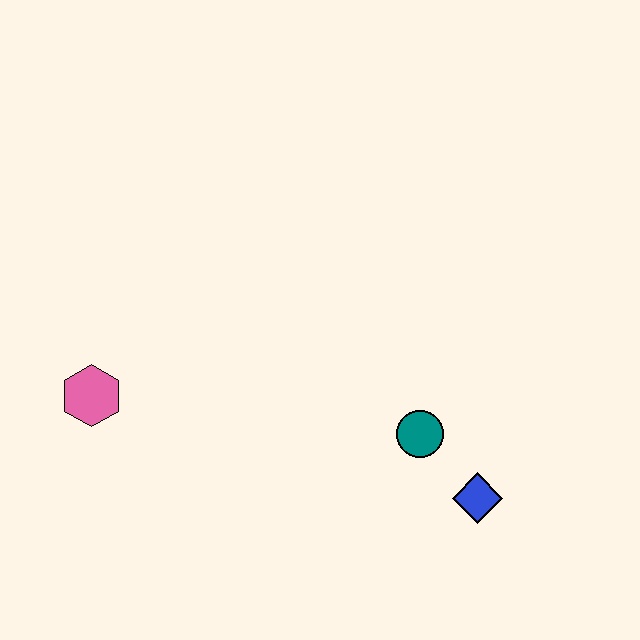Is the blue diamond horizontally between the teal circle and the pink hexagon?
No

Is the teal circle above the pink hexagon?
No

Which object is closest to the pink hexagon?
The teal circle is closest to the pink hexagon.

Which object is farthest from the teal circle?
The pink hexagon is farthest from the teal circle.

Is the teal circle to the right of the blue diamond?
No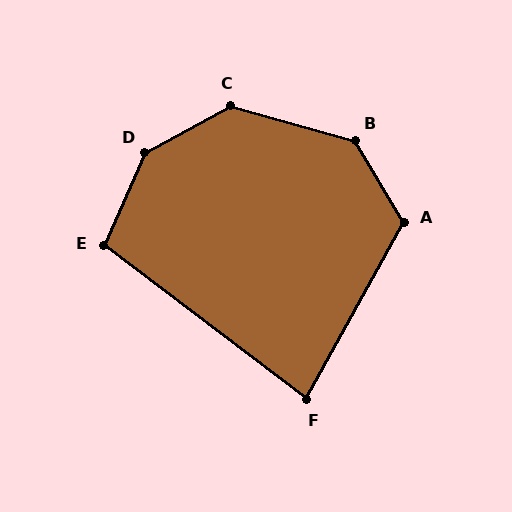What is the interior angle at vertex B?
Approximately 137 degrees (obtuse).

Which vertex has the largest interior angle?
D, at approximately 142 degrees.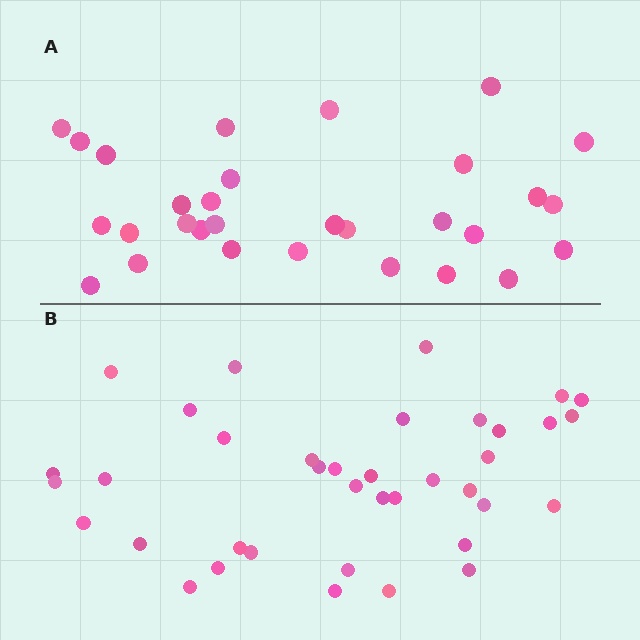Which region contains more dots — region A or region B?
Region B (the bottom region) has more dots.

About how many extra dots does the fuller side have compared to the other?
Region B has roughly 8 or so more dots than region A.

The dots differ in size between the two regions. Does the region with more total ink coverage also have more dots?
No. Region A has more total ink coverage because its dots are larger, but region B actually contains more individual dots. Total area can be misleading — the number of items is what matters here.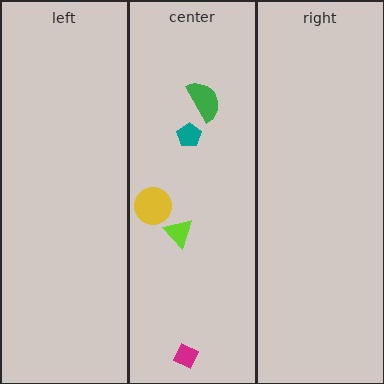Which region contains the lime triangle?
The center region.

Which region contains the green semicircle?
The center region.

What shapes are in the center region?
The magenta diamond, the lime triangle, the yellow circle, the green semicircle, the teal pentagon.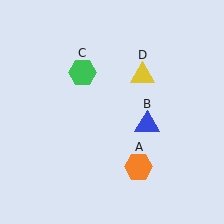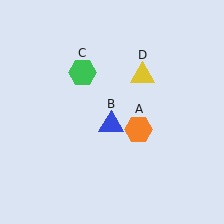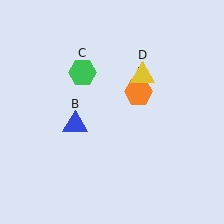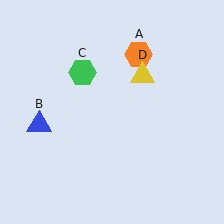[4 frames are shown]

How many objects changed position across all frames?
2 objects changed position: orange hexagon (object A), blue triangle (object B).